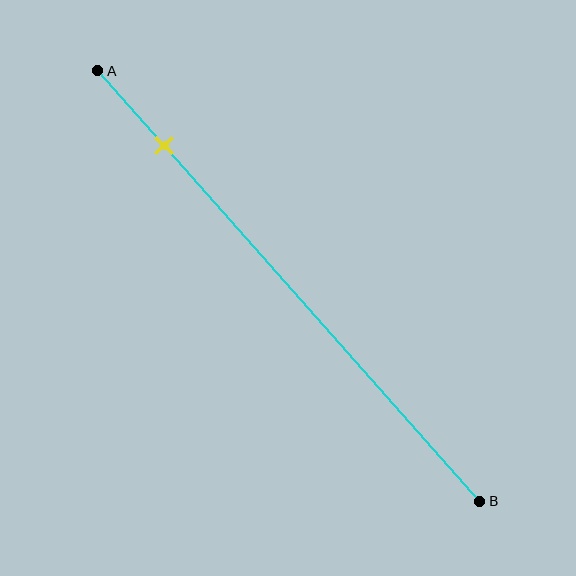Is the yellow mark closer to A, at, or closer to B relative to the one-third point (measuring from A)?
The yellow mark is closer to point A than the one-third point of segment AB.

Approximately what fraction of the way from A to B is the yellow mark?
The yellow mark is approximately 15% of the way from A to B.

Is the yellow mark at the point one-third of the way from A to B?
No, the mark is at about 15% from A, not at the 33% one-third point.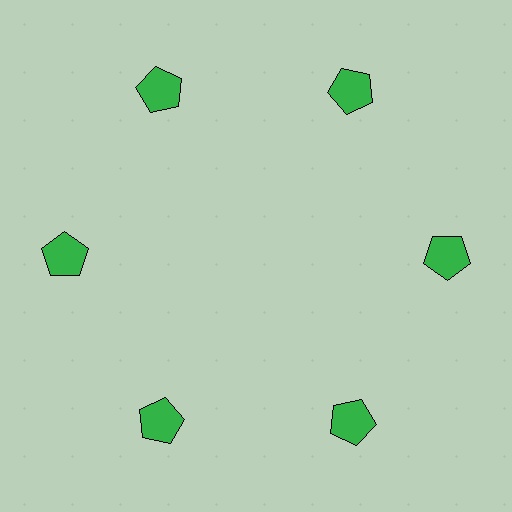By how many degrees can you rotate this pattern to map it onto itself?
The pattern maps onto itself every 60 degrees of rotation.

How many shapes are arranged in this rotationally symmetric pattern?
There are 6 shapes, arranged in 6 groups of 1.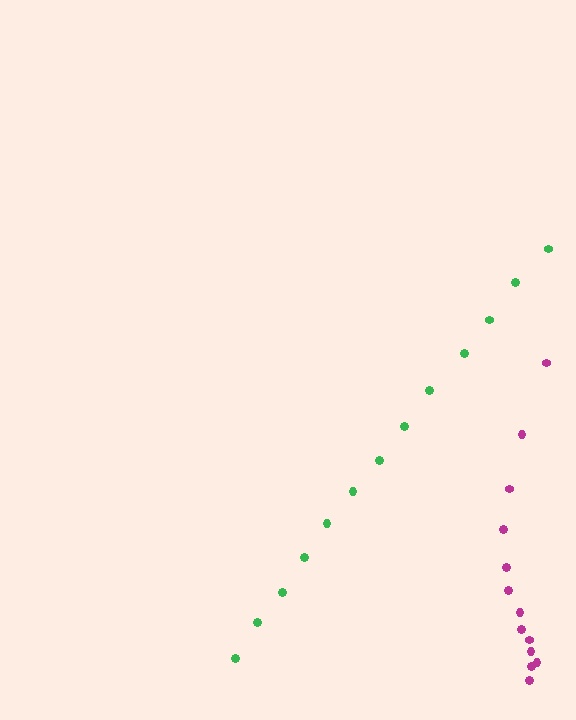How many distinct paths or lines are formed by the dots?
There are 2 distinct paths.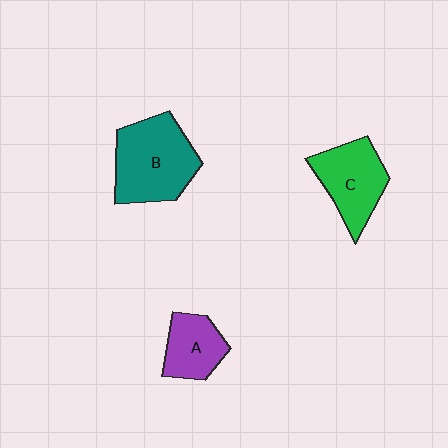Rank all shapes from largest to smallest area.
From largest to smallest: B (teal), C (green), A (purple).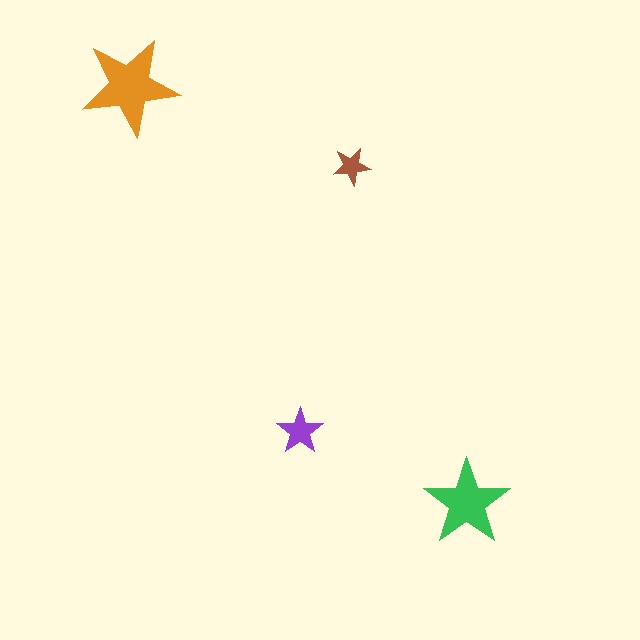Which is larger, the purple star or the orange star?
The orange one.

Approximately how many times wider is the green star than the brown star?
About 2.5 times wider.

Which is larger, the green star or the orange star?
The orange one.